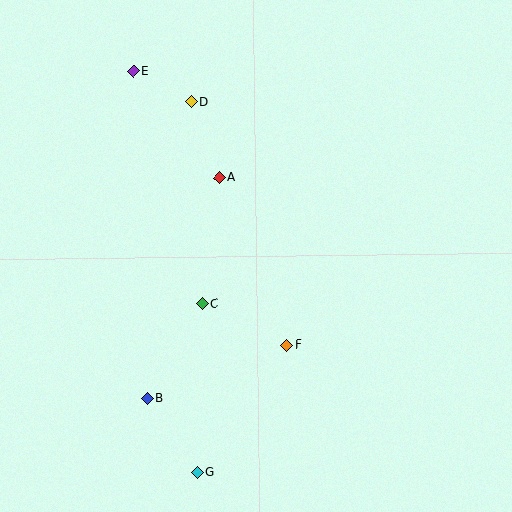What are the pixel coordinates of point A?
Point A is at (219, 178).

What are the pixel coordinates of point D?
Point D is at (191, 102).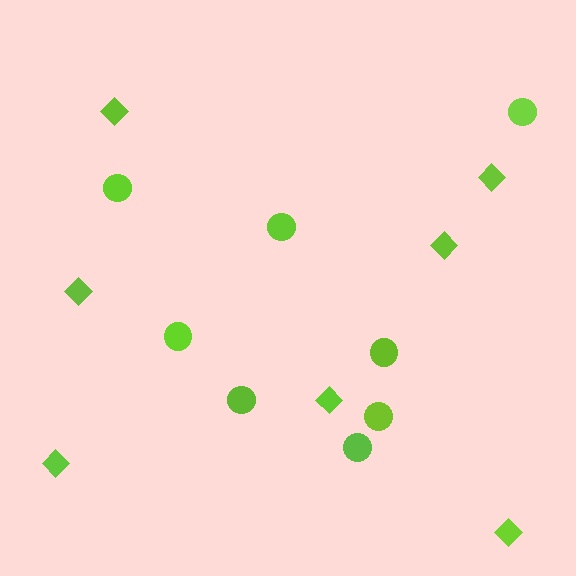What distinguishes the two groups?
There are 2 groups: one group of circles (8) and one group of diamonds (7).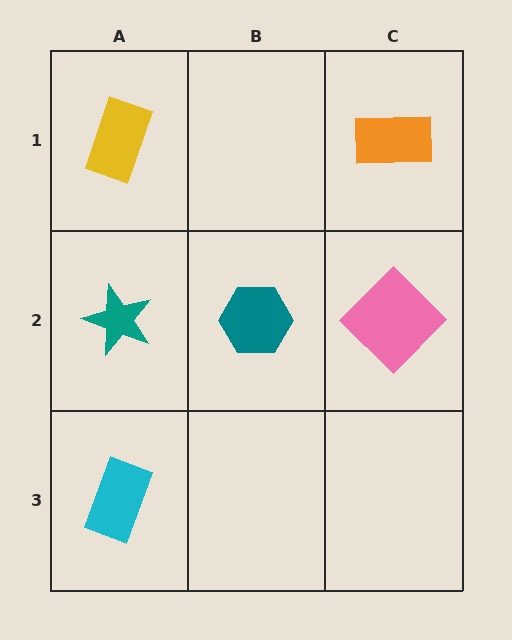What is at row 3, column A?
A cyan rectangle.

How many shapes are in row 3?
1 shape.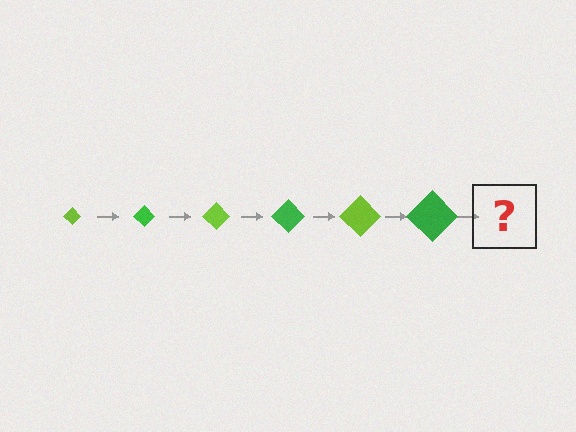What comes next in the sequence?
The next element should be a lime diamond, larger than the previous one.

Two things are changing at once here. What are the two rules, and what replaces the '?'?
The two rules are that the diamond grows larger each step and the color cycles through lime and green. The '?' should be a lime diamond, larger than the previous one.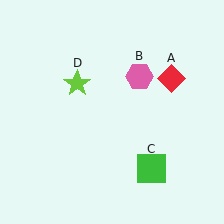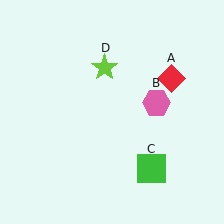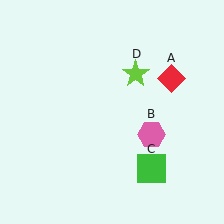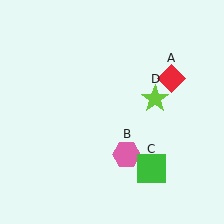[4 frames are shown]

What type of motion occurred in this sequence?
The pink hexagon (object B), lime star (object D) rotated clockwise around the center of the scene.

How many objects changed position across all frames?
2 objects changed position: pink hexagon (object B), lime star (object D).